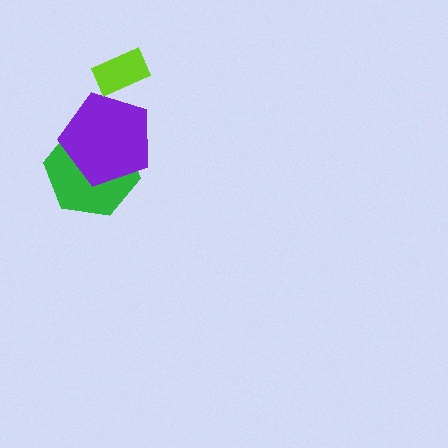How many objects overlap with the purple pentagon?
1 object overlaps with the purple pentagon.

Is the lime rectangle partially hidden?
No, no other shape covers it.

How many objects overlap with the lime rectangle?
0 objects overlap with the lime rectangle.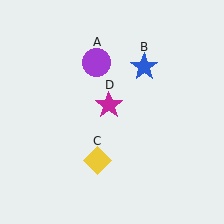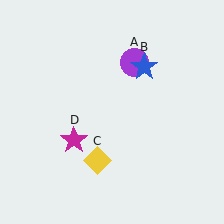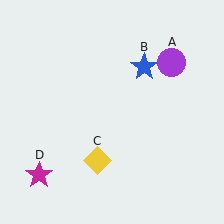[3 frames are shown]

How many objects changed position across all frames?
2 objects changed position: purple circle (object A), magenta star (object D).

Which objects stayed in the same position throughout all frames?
Blue star (object B) and yellow diamond (object C) remained stationary.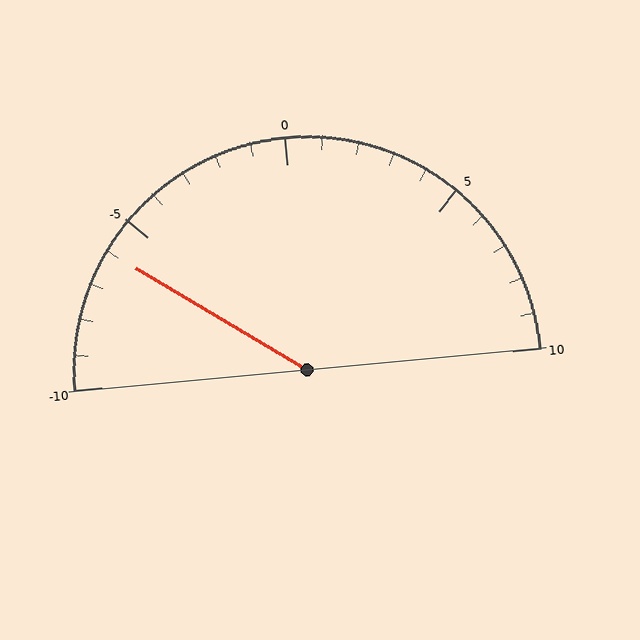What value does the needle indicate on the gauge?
The needle indicates approximately -6.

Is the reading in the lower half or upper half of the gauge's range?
The reading is in the lower half of the range (-10 to 10).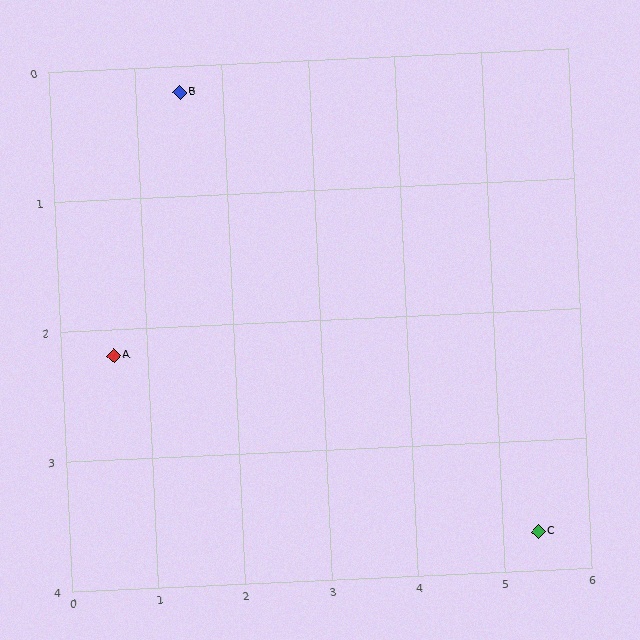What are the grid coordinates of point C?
Point C is at approximately (5.4, 3.7).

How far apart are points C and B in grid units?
Points C and B are about 5.2 grid units apart.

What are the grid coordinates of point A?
Point A is at approximately (0.6, 2.2).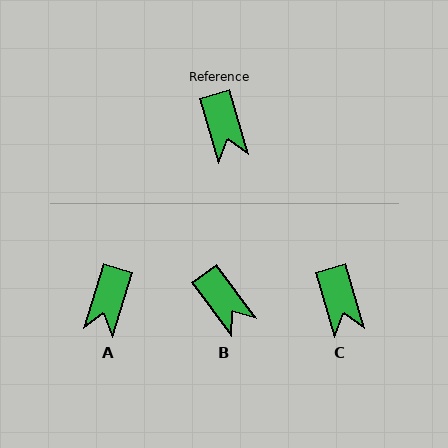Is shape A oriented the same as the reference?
No, it is off by about 34 degrees.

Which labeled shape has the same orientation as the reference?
C.